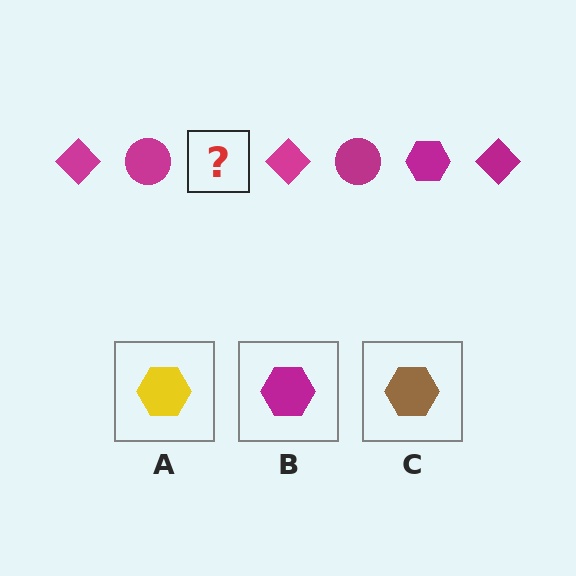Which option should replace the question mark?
Option B.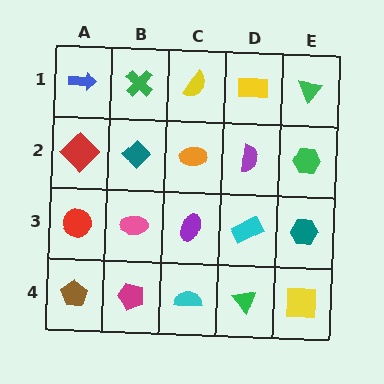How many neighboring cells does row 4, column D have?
3.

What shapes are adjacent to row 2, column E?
A green triangle (row 1, column E), a teal hexagon (row 3, column E), a purple semicircle (row 2, column D).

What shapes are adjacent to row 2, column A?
A blue arrow (row 1, column A), a red circle (row 3, column A), a teal diamond (row 2, column B).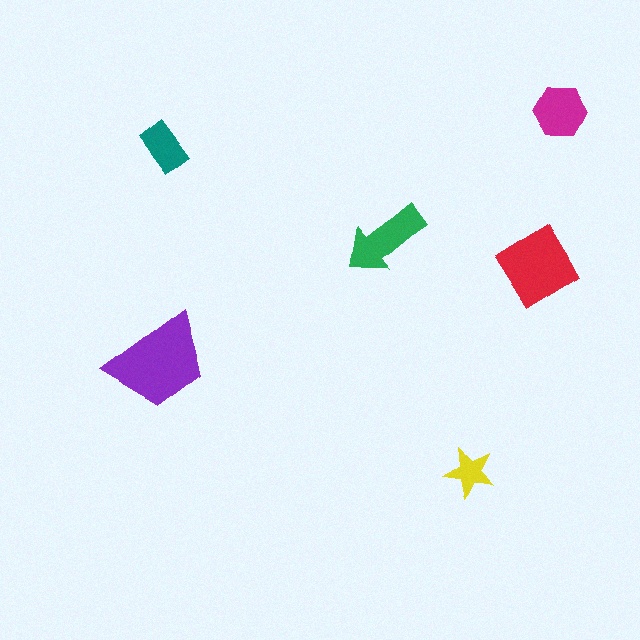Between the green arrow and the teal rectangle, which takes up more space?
The green arrow.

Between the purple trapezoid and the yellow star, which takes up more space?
The purple trapezoid.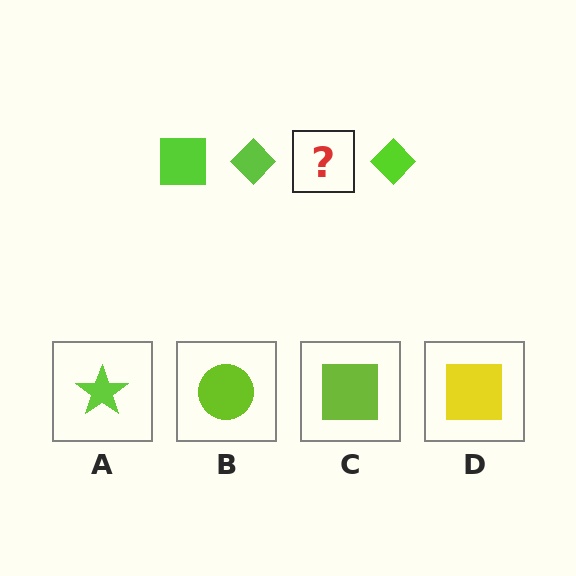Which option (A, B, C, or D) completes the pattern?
C.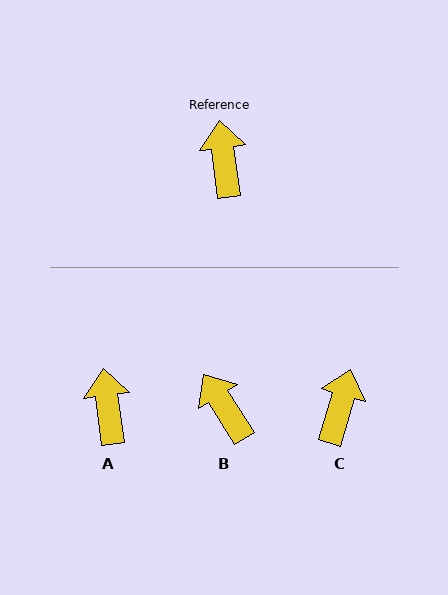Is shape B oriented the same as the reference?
No, it is off by about 25 degrees.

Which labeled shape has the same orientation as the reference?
A.